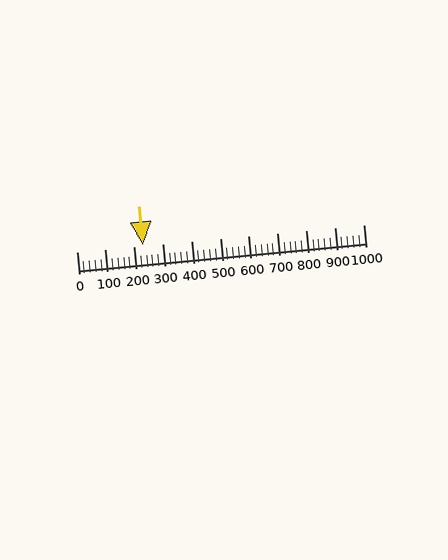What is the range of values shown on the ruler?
The ruler shows values from 0 to 1000.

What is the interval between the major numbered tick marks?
The major tick marks are spaced 100 units apart.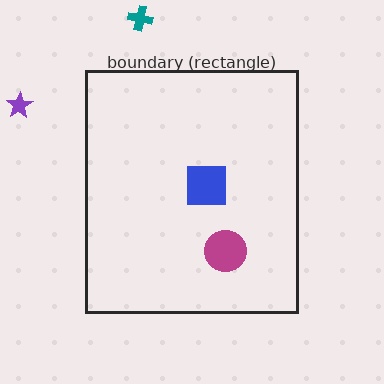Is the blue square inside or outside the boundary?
Inside.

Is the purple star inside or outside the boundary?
Outside.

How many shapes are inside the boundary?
2 inside, 2 outside.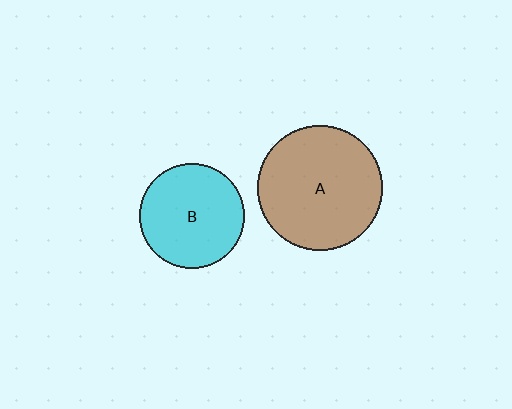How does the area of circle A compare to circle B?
Approximately 1.4 times.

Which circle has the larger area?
Circle A (brown).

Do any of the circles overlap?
No, none of the circles overlap.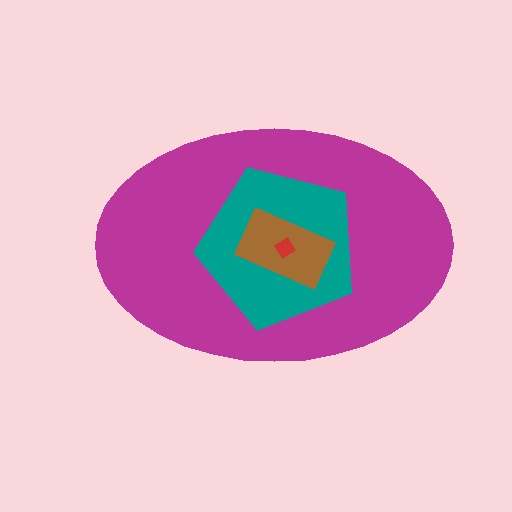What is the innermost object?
The red diamond.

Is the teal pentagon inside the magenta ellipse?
Yes.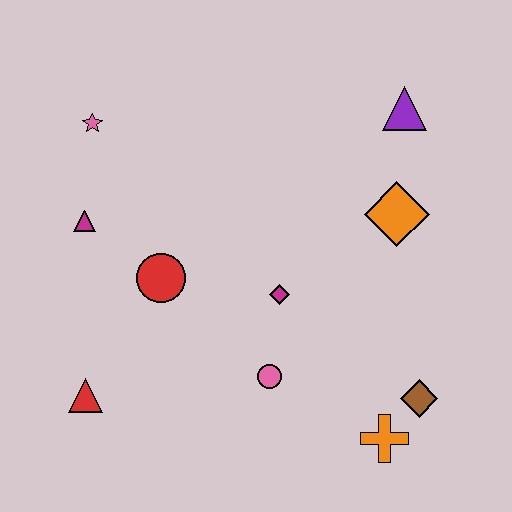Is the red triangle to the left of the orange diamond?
Yes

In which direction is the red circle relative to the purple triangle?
The red circle is to the left of the purple triangle.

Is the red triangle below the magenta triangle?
Yes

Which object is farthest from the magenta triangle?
The brown diamond is farthest from the magenta triangle.